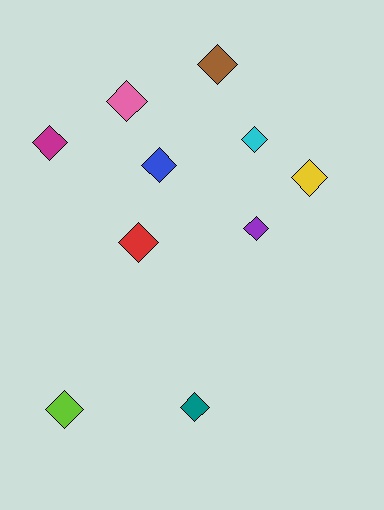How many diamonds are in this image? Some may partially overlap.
There are 10 diamonds.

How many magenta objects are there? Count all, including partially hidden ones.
There is 1 magenta object.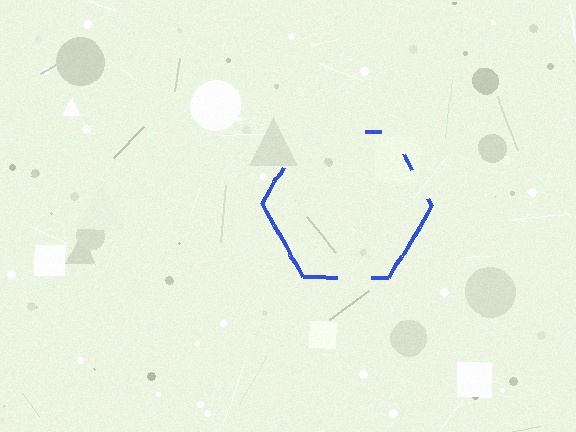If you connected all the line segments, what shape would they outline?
They would outline a hexagon.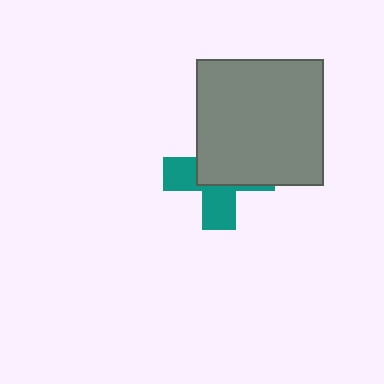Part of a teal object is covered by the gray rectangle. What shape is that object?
It is a cross.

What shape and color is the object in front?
The object in front is a gray rectangle.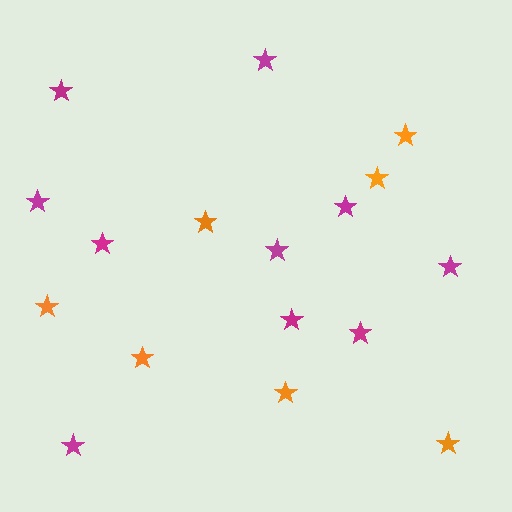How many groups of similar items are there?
There are 2 groups: one group of orange stars (7) and one group of magenta stars (10).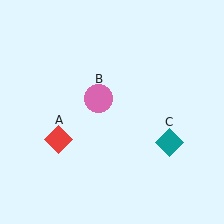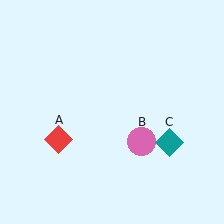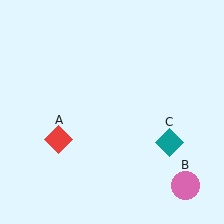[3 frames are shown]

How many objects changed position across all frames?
1 object changed position: pink circle (object B).